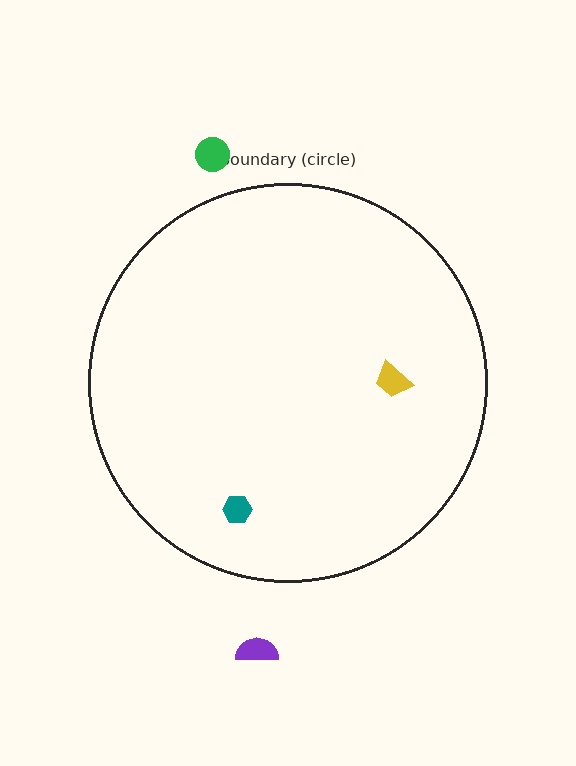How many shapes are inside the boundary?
2 inside, 2 outside.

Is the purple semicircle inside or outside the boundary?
Outside.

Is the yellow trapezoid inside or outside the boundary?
Inside.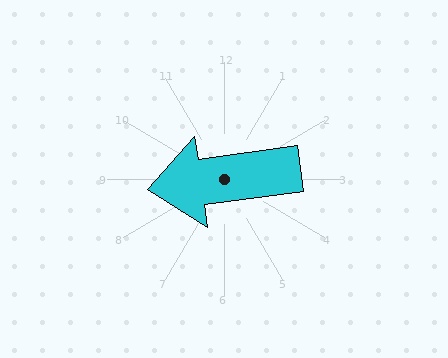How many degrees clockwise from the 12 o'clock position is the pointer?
Approximately 262 degrees.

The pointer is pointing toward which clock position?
Roughly 9 o'clock.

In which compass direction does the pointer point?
West.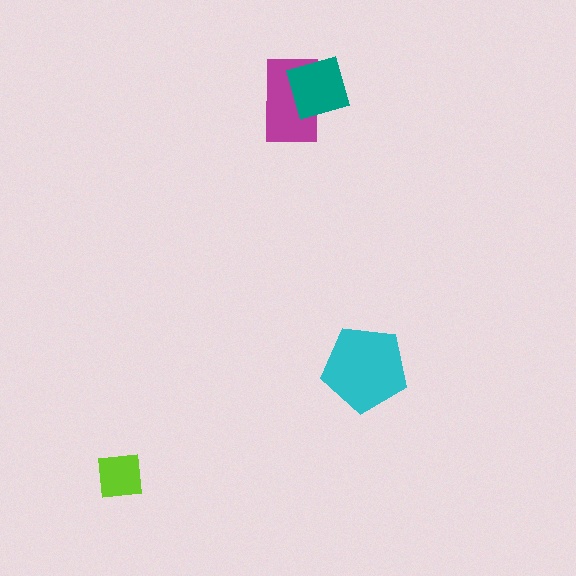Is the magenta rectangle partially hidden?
Yes, it is partially covered by another shape.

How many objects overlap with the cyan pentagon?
0 objects overlap with the cyan pentagon.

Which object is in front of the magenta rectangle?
The teal diamond is in front of the magenta rectangle.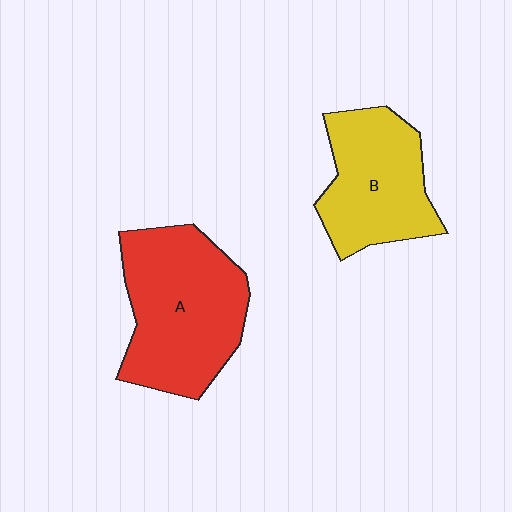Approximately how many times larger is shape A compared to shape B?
Approximately 1.3 times.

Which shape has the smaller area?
Shape B (yellow).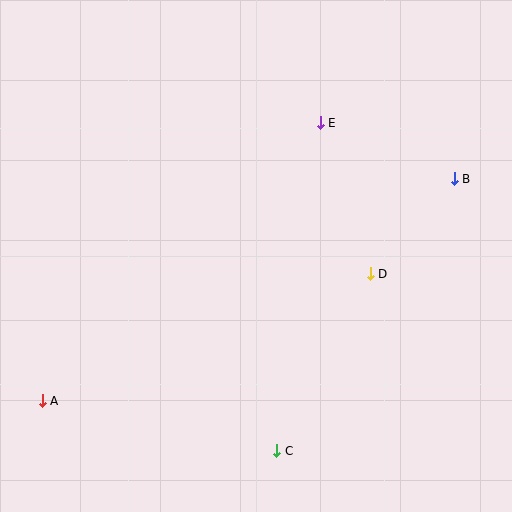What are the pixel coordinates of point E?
Point E is at (320, 123).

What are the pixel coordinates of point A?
Point A is at (42, 401).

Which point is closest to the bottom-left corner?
Point A is closest to the bottom-left corner.